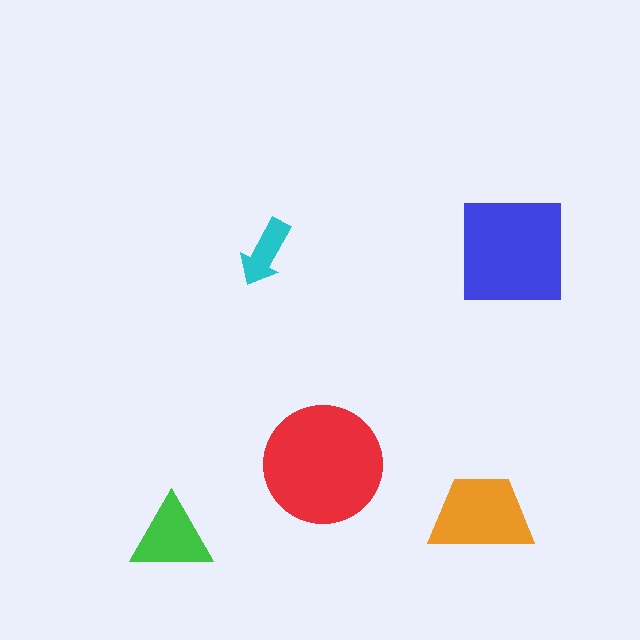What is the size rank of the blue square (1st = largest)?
2nd.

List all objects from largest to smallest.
The red circle, the blue square, the orange trapezoid, the green triangle, the cyan arrow.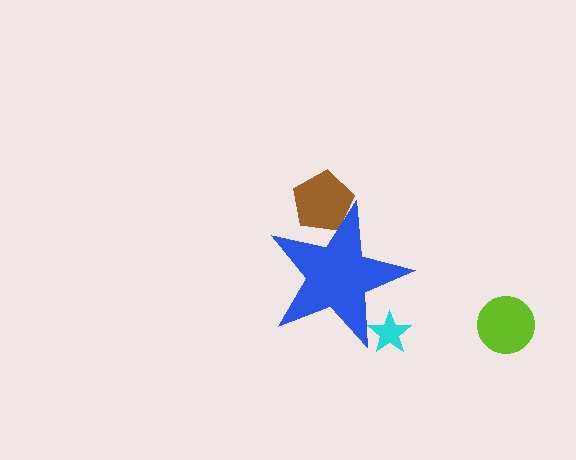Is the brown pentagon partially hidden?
Yes, the brown pentagon is partially hidden behind the blue star.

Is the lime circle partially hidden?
No, the lime circle is fully visible.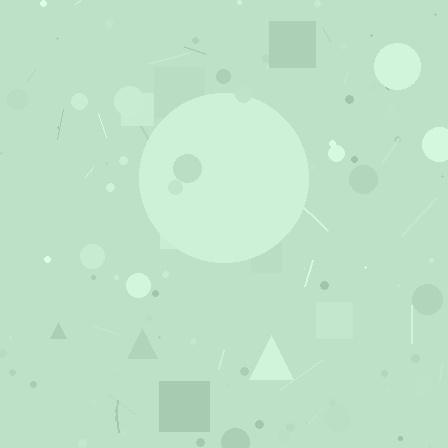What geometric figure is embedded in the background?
A circle is embedded in the background.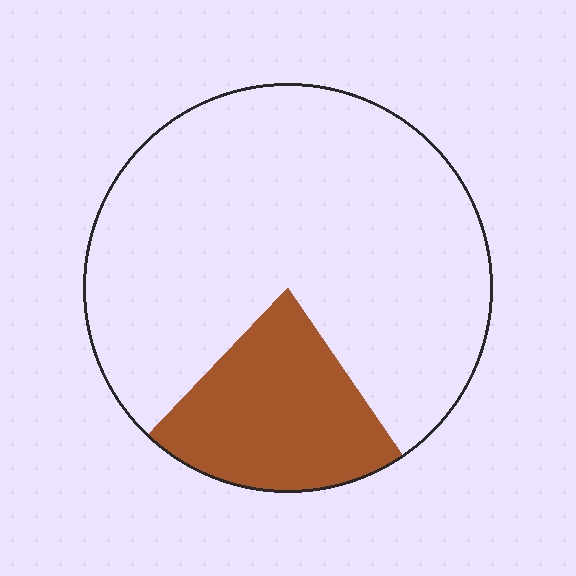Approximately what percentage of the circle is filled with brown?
Approximately 20%.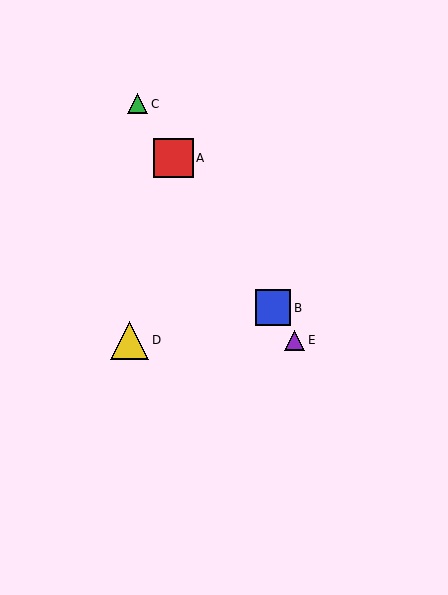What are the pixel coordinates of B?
Object B is at (273, 308).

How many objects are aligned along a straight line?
4 objects (A, B, C, E) are aligned along a straight line.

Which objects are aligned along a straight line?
Objects A, B, C, E are aligned along a straight line.